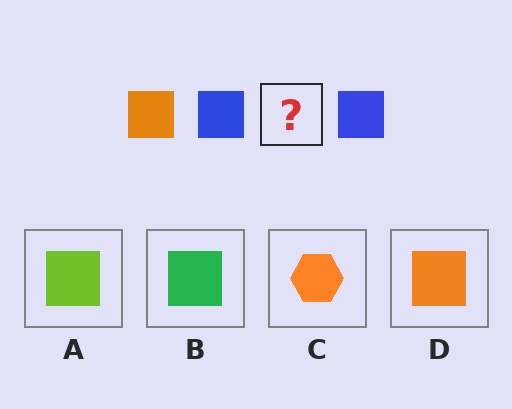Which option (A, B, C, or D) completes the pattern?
D.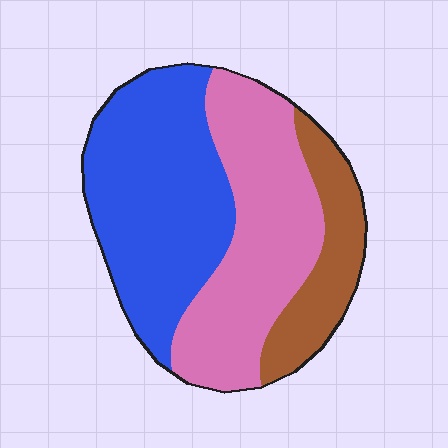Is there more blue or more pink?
Blue.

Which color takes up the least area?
Brown, at roughly 20%.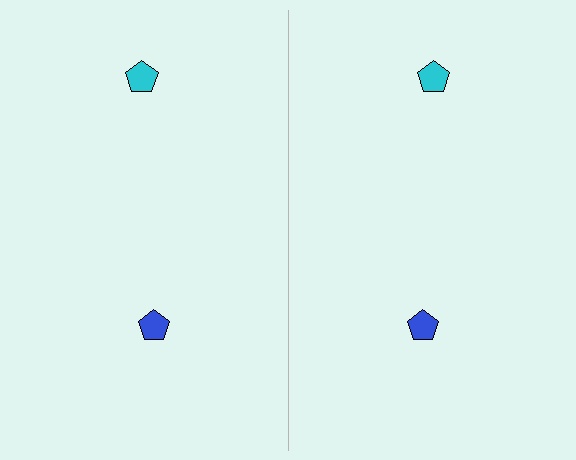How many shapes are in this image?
There are 4 shapes in this image.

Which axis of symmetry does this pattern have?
The pattern has a vertical axis of symmetry running through the center of the image.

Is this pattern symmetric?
Yes, this pattern has bilateral (reflection) symmetry.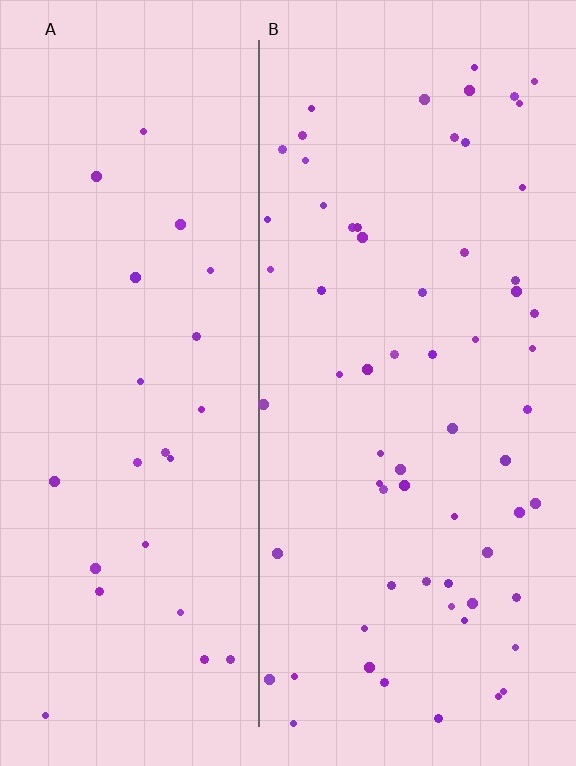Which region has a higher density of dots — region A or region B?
B (the right).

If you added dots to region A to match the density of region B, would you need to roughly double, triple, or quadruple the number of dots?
Approximately triple.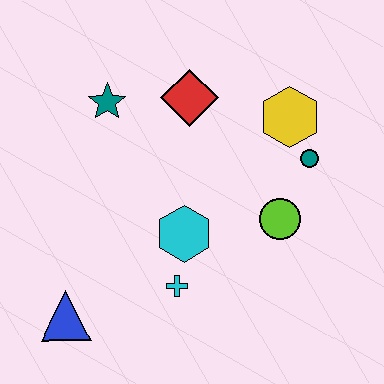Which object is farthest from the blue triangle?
The yellow hexagon is farthest from the blue triangle.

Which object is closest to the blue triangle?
The cyan cross is closest to the blue triangle.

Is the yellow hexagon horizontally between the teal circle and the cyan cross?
Yes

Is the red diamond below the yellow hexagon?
No